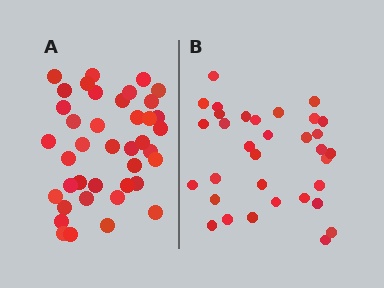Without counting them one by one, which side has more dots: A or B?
Region A (the left region) has more dots.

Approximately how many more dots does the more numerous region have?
Region A has roughly 8 or so more dots than region B.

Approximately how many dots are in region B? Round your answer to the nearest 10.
About 30 dots. (The exact count is 33, which rounds to 30.)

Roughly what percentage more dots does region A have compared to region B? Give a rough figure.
About 20% more.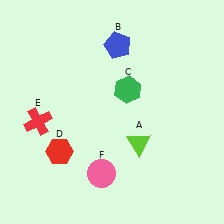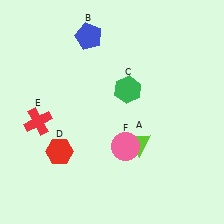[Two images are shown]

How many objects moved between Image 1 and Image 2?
2 objects moved between the two images.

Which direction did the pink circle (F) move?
The pink circle (F) moved up.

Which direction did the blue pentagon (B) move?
The blue pentagon (B) moved left.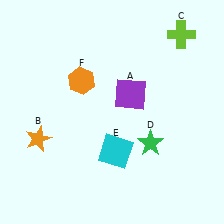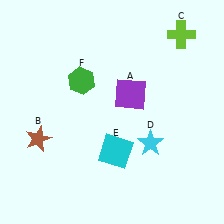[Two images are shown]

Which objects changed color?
B changed from orange to brown. D changed from green to cyan. F changed from orange to green.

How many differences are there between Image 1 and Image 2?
There are 3 differences between the two images.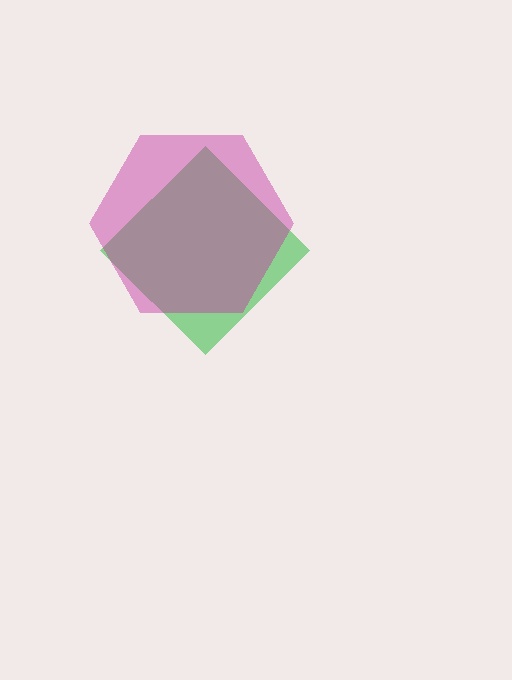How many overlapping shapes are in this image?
There are 2 overlapping shapes in the image.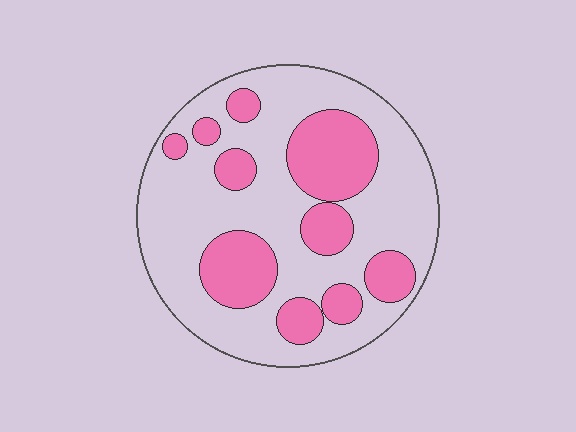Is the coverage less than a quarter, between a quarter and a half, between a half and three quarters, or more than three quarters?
Between a quarter and a half.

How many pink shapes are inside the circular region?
10.